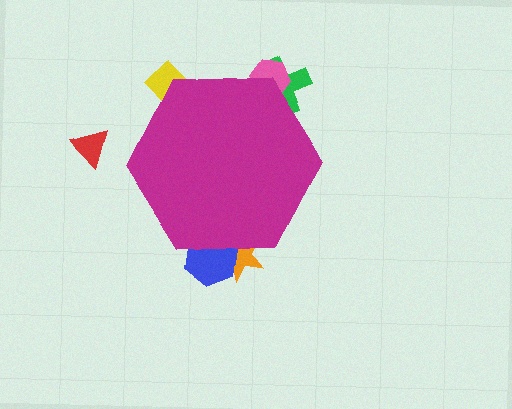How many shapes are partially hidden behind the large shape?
5 shapes are partially hidden.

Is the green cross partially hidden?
Yes, the green cross is partially hidden behind the magenta hexagon.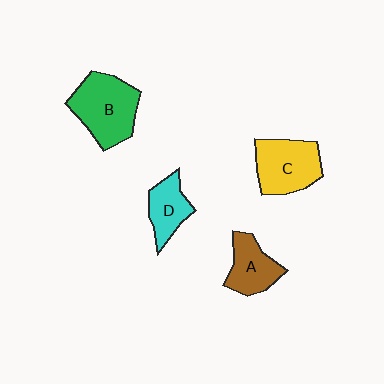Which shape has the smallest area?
Shape D (cyan).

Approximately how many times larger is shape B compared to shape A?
Approximately 1.6 times.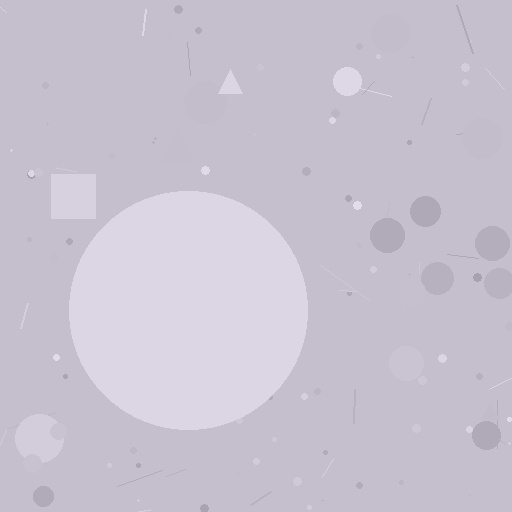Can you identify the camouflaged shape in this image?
The camouflaged shape is a circle.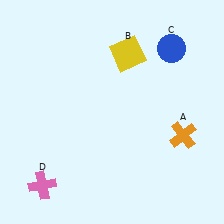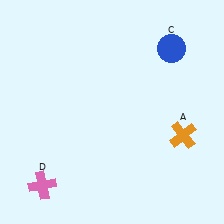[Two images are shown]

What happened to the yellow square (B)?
The yellow square (B) was removed in Image 2. It was in the top-right area of Image 1.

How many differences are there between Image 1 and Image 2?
There is 1 difference between the two images.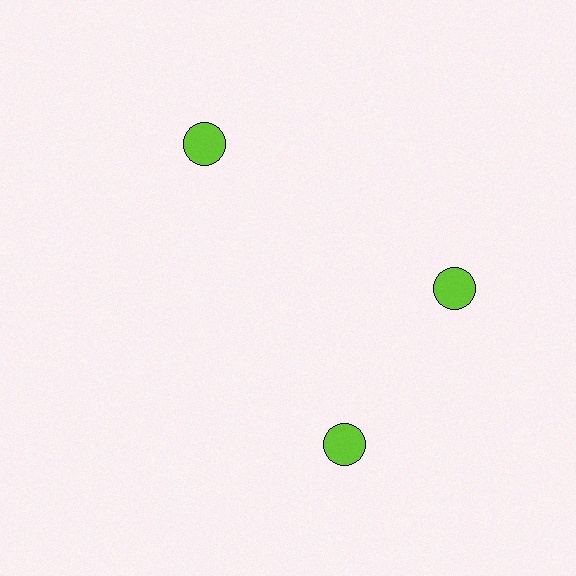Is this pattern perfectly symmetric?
No. The 3 lime circles are arranged in a ring, but one element near the 7 o'clock position is rotated out of alignment along the ring, breaking the 3-fold rotational symmetry.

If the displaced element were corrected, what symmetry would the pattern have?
It would have 3-fold rotational symmetry — the pattern would map onto itself every 120 degrees.